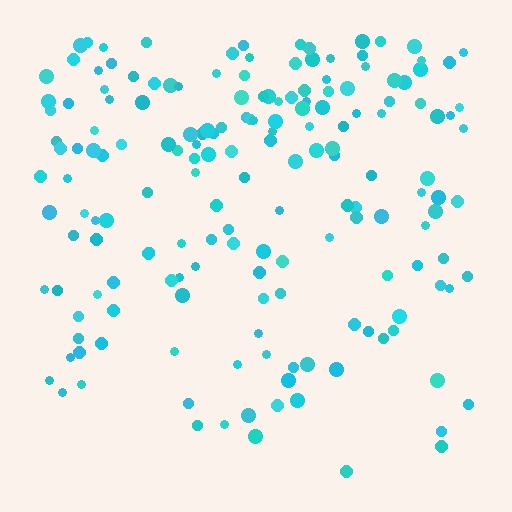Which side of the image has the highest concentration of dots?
The top.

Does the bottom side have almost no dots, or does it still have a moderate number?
Still a moderate number, just noticeably fewer than the top.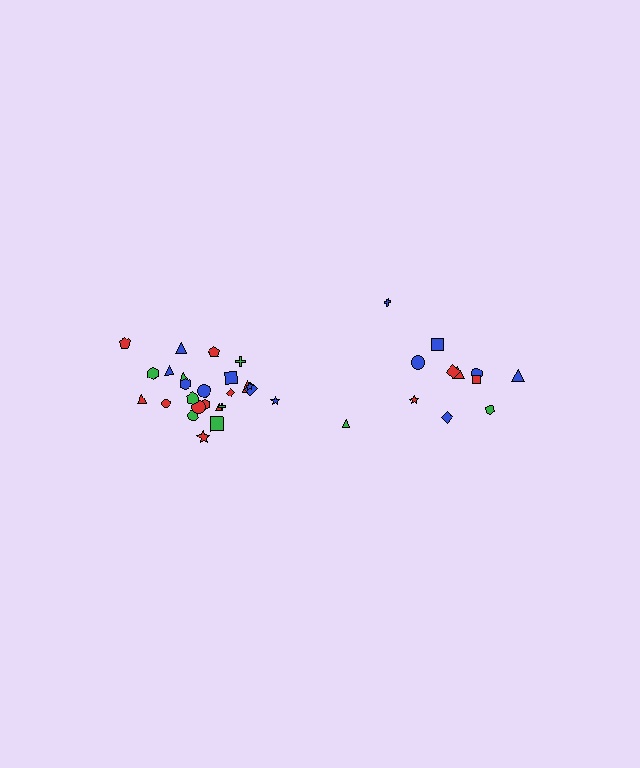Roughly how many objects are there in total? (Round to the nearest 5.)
Roughly 35 objects in total.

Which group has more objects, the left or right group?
The left group.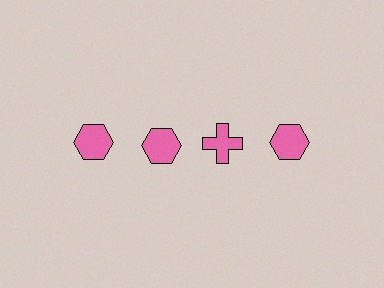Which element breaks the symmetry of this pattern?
The pink cross in the top row, center column breaks the symmetry. All other shapes are pink hexagons.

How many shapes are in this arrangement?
There are 4 shapes arranged in a grid pattern.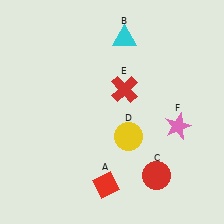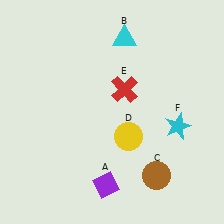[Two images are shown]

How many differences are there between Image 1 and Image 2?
There are 3 differences between the two images.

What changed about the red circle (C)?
In Image 1, C is red. In Image 2, it changed to brown.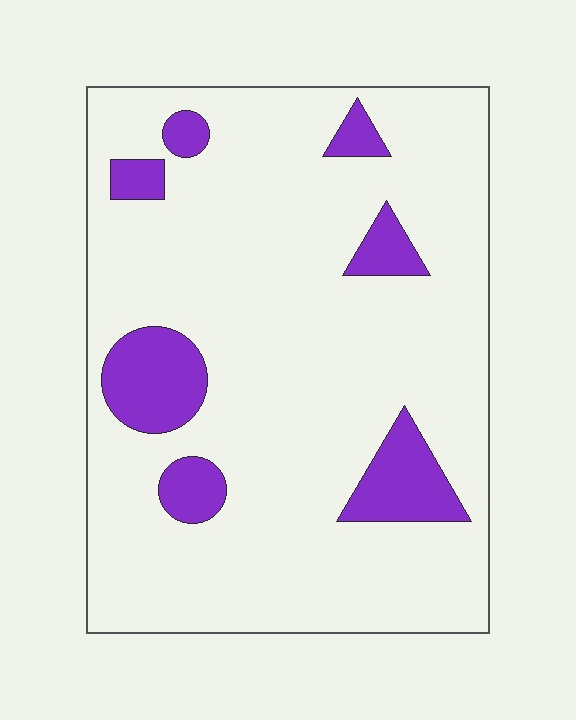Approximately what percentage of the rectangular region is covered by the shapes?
Approximately 15%.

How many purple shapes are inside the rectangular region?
7.